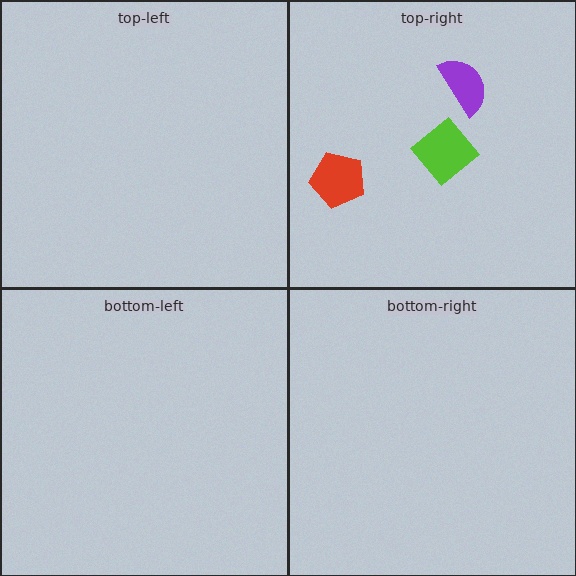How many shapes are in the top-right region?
3.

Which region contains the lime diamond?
The top-right region.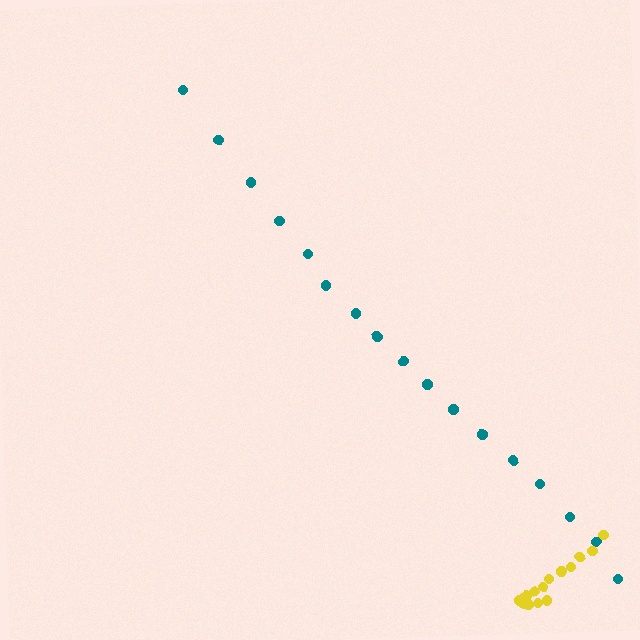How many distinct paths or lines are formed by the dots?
There are 2 distinct paths.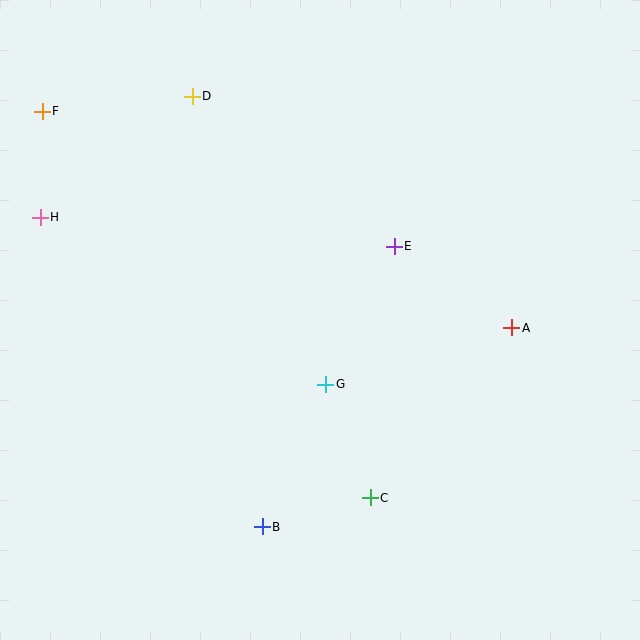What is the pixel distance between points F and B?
The distance between F and B is 470 pixels.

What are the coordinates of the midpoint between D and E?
The midpoint between D and E is at (293, 171).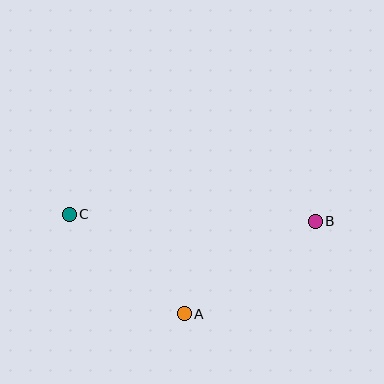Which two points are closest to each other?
Points A and C are closest to each other.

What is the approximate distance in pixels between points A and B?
The distance between A and B is approximately 160 pixels.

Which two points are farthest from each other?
Points B and C are farthest from each other.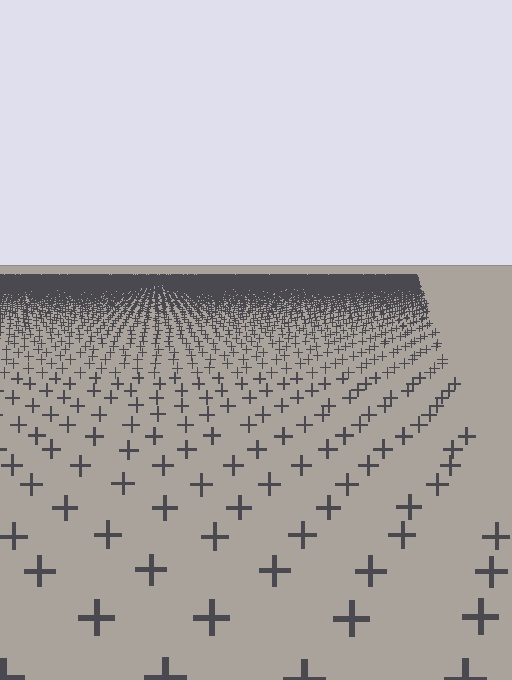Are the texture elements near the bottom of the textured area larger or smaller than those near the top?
Larger. Near the bottom, elements are closer to the viewer and appear at a bigger on-screen size.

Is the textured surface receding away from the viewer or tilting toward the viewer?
The surface is receding away from the viewer. Texture elements get smaller and denser toward the top.